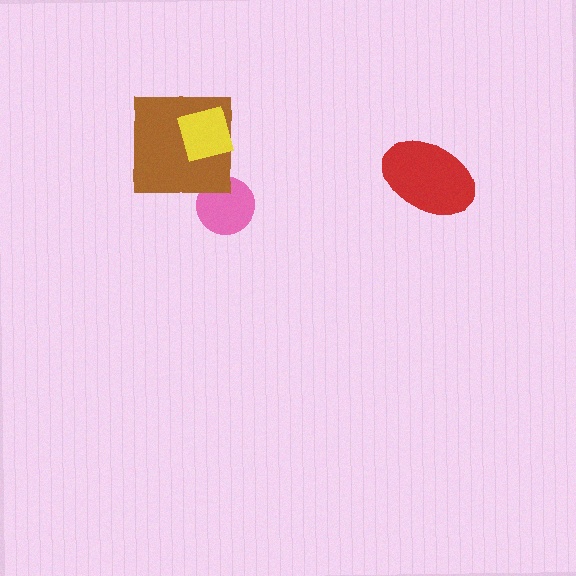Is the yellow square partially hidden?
No, no other shape covers it.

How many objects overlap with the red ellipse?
0 objects overlap with the red ellipse.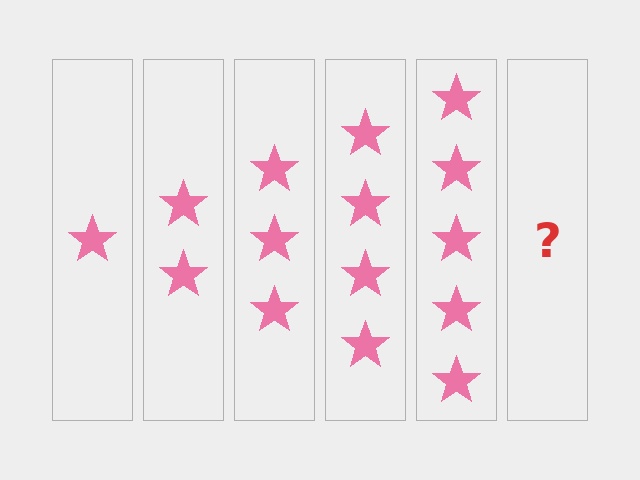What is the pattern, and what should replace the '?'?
The pattern is that each step adds one more star. The '?' should be 6 stars.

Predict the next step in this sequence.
The next step is 6 stars.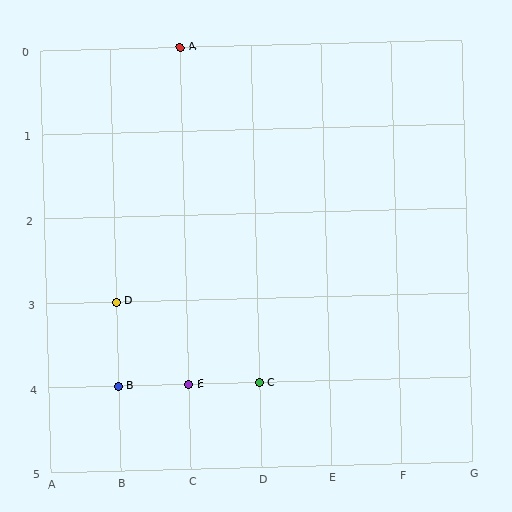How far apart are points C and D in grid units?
Points C and D are 2 columns and 1 row apart (about 2.2 grid units diagonally).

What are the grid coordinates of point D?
Point D is at grid coordinates (B, 3).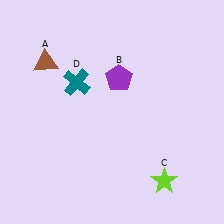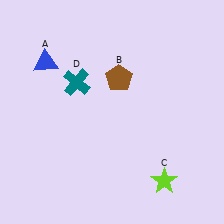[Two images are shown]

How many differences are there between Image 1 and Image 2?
There are 2 differences between the two images.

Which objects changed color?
A changed from brown to blue. B changed from purple to brown.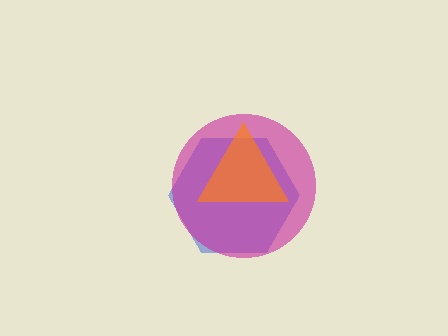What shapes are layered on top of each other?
The layered shapes are: a blue hexagon, a magenta circle, an orange triangle.